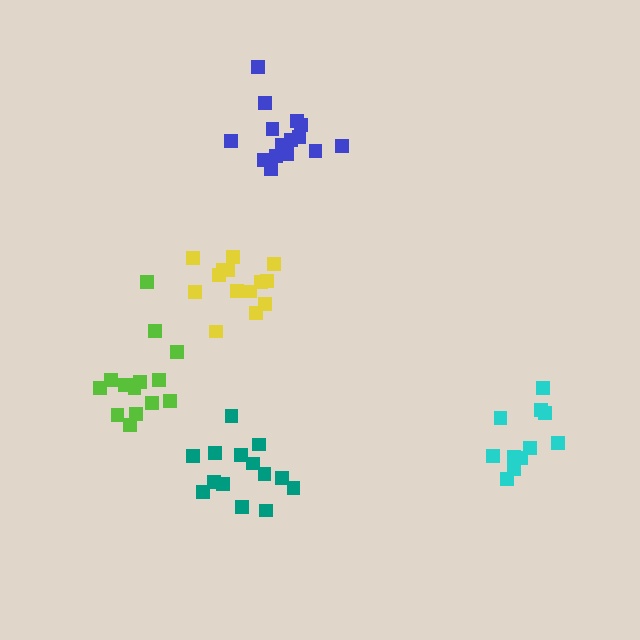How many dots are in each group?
Group 1: 14 dots, Group 2: 15 dots, Group 3: 14 dots, Group 4: 11 dots, Group 5: 15 dots (69 total).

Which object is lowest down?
The teal cluster is bottommost.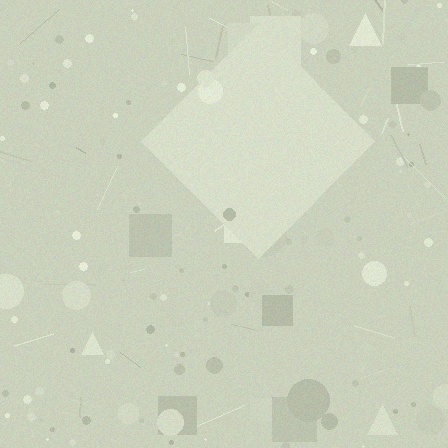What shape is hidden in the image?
A diamond is hidden in the image.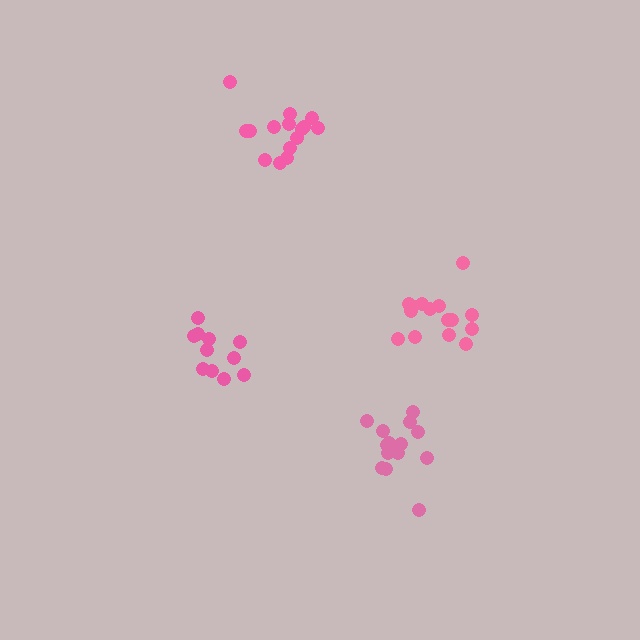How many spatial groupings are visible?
There are 4 spatial groupings.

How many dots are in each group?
Group 1: 15 dots, Group 2: 15 dots, Group 3: 14 dots, Group 4: 11 dots (55 total).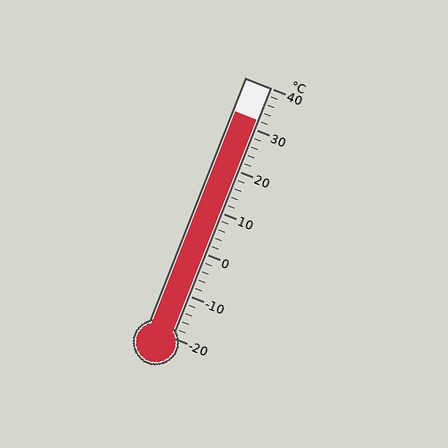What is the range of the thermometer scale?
The thermometer scale ranges from -20°C to 40°C.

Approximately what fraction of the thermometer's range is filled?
The thermometer is filled to approximately 85% of its range.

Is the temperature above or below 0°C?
The temperature is above 0°C.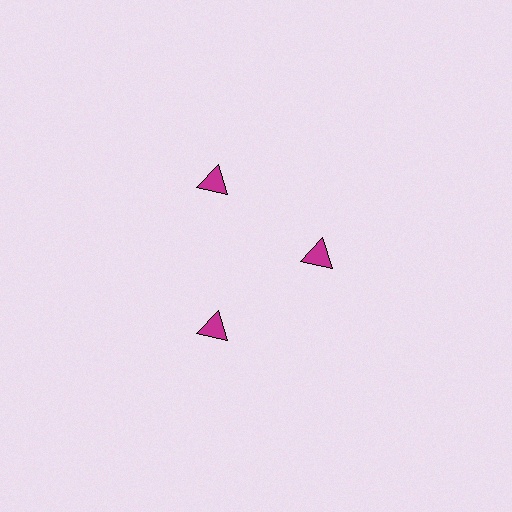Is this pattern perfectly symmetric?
No. The 3 magenta triangles are arranged in a ring, but one element near the 3 o'clock position is pulled inward toward the center, breaking the 3-fold rotational symmetry.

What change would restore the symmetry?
The symmetry would be restored by moving it outward, back onto the ring so that all 3 triangles sit at equal angles and equal distance from the center.